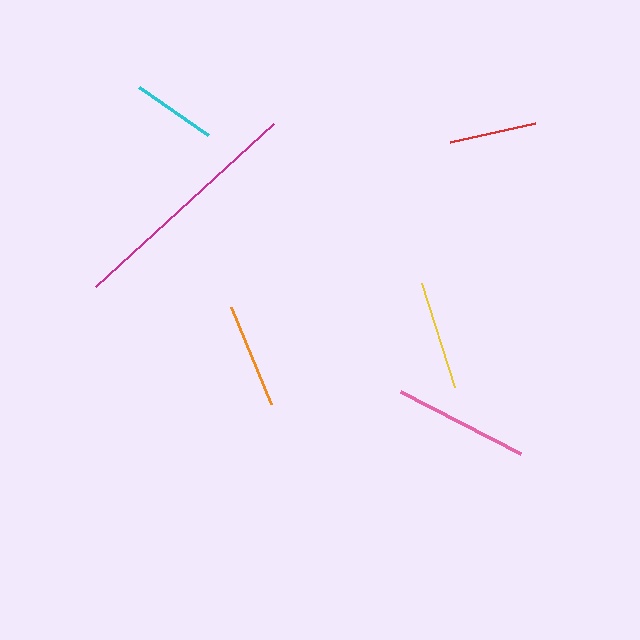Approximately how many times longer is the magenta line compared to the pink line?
The magenta line is approximately 1.8 times the length of the pink line.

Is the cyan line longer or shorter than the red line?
The red line is longer than the cyan line.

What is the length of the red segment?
The red segment is approximately 87 pixels long.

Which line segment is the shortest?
The cyan line is the shortest at approximately 83 pixels.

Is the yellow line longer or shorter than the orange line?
The yellow line is longer than the orange line.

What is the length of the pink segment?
The pink segment is approximately 136 pixels long.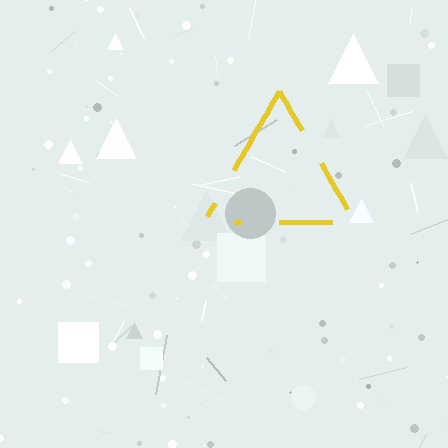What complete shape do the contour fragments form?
The contour fragments form a triangle.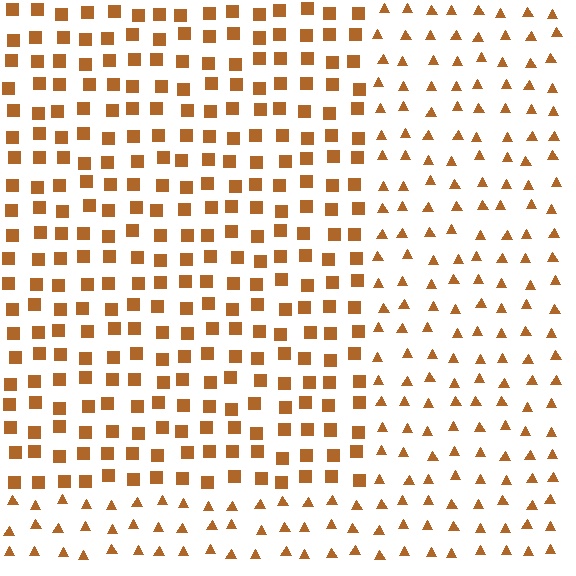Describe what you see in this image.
The image is filled with small brown elements arranged in a uniform grid. A rectangle-shaped region contains squares, while the surrounding area contains triangles. The boundary is defined purely by the change in element shape.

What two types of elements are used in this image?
The image uses squares inside the rectangle region and triangles outside it.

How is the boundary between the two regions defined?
The boundary is defined by a change in element shape: squares inside vs. triangles outside. All elements share the same color and spacing.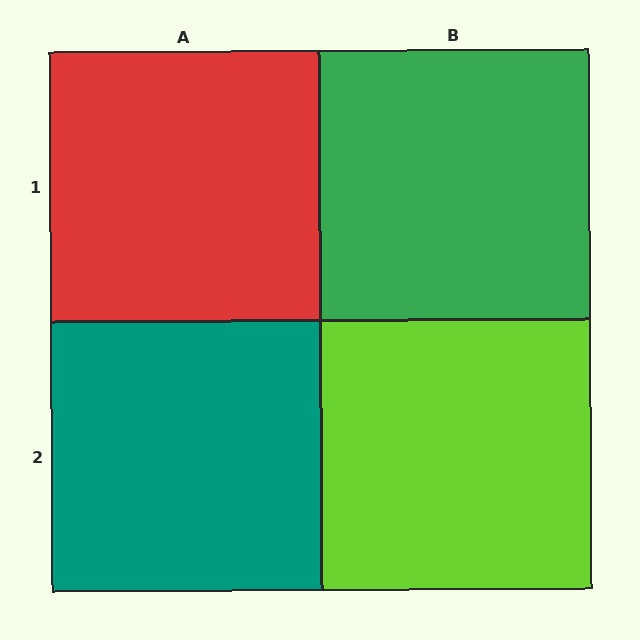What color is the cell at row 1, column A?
Red.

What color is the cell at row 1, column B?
Green.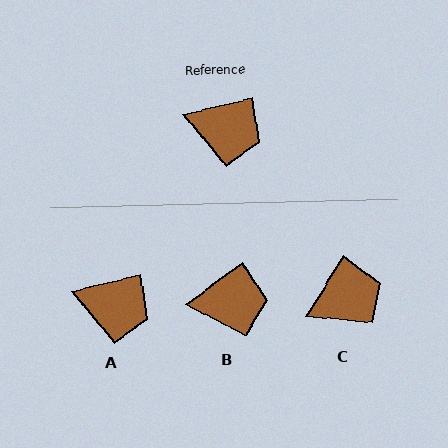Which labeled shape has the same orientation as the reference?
A.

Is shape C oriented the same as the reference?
No, it is off by about 45 degrees.